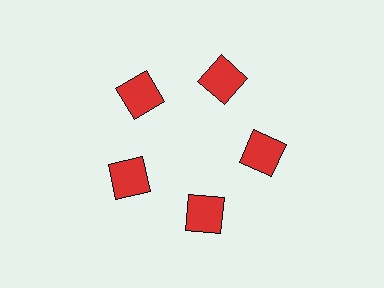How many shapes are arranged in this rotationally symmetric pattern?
There are 5 shapes, arranged in 5 groups of 1.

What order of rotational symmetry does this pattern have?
This pattern has 5-fold rotational symmetry.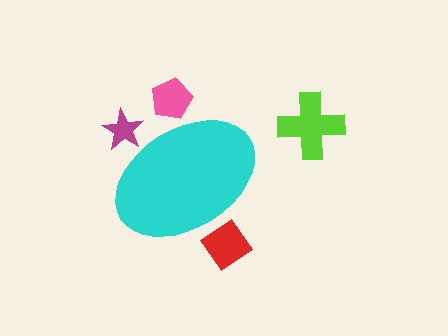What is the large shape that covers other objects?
A cyan ellipse.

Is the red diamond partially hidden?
Yes, the red diamond is partially hidden behind the cyan ellipse.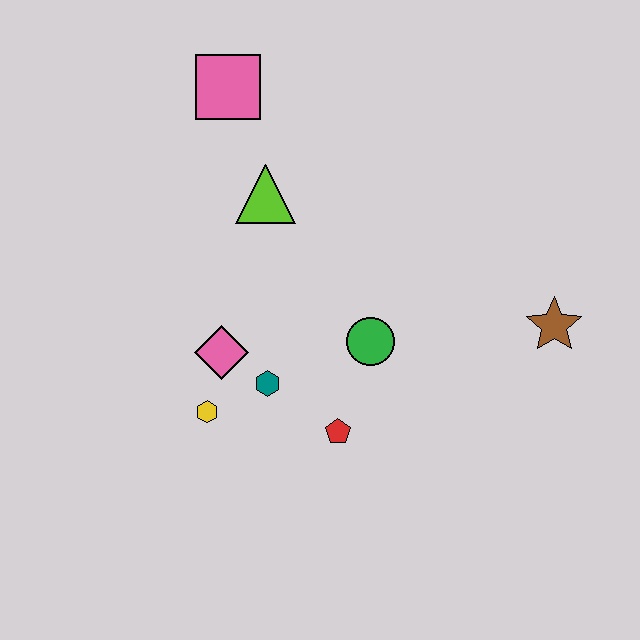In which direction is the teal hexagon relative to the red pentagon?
The teal hexagon is to the left of the red pentagon.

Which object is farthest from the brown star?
The pink square is farthest from the brown star.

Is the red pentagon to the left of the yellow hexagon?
No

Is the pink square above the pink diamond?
Yes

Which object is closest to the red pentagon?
The teal hexagon is closest to the red pentagon.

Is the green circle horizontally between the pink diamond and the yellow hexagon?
No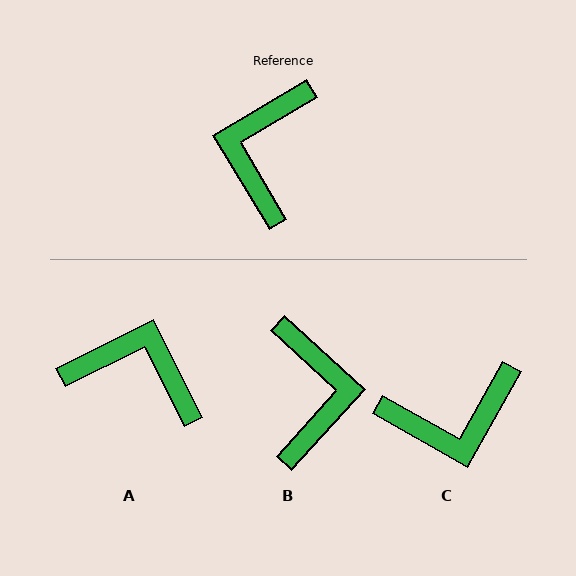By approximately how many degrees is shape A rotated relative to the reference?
Approximately 94 degrees clockwise.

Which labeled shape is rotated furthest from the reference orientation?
B, about 163 degrees away.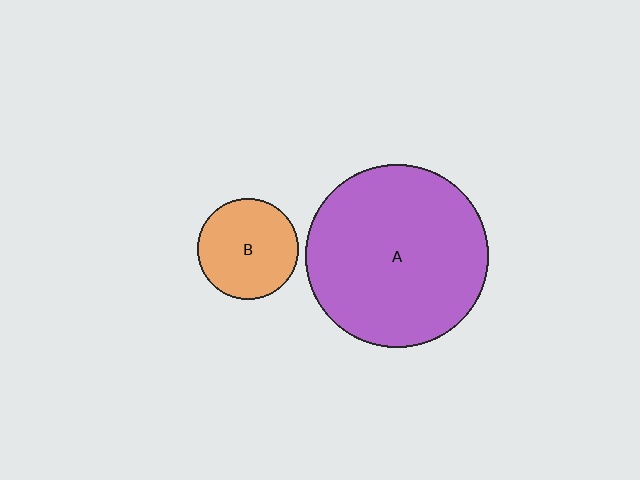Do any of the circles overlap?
No, none of the circles overlap.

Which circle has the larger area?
Circle A (purple).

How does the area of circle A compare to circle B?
Approximately 3.2 times.